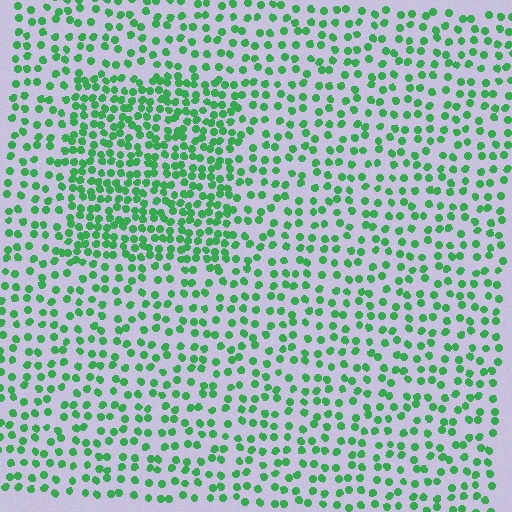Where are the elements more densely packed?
The elements are more densely packed inside the rectangle boundary.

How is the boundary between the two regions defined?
The boundary is defined by a change in element density (approximately 1.9x ratio). All elements are the same color, size, and shape.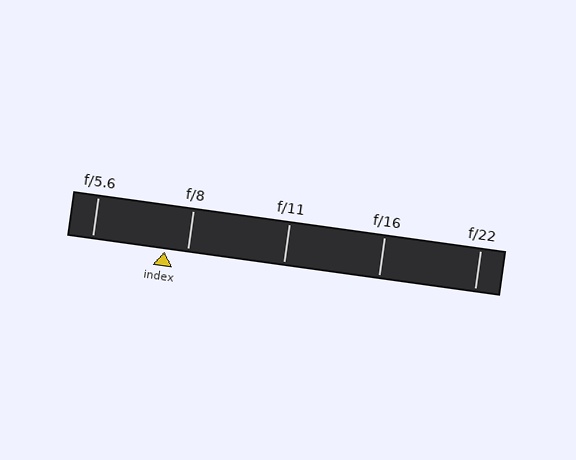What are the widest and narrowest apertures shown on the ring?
The widest aperture shown is f/5.6 and the narrowest is f/22.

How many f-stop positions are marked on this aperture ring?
There are 5 f-stop positions marked.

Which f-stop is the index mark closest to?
The index mark is closest to f/8.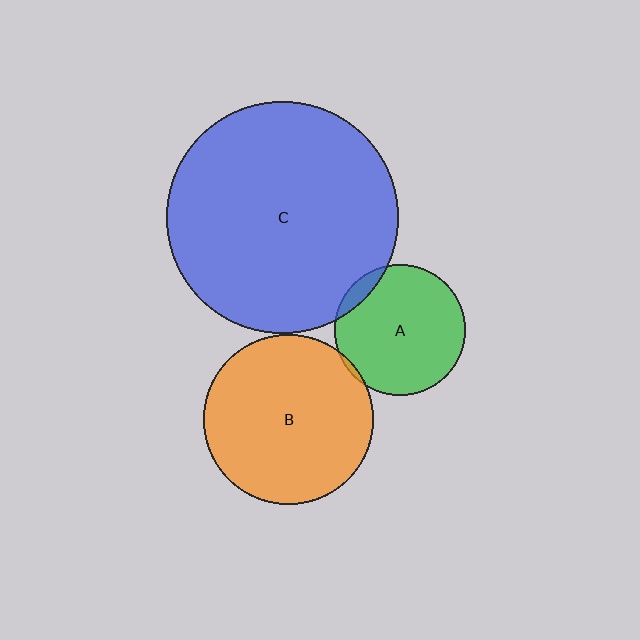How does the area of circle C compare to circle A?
Approximately 3.1 times.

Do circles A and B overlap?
Yes.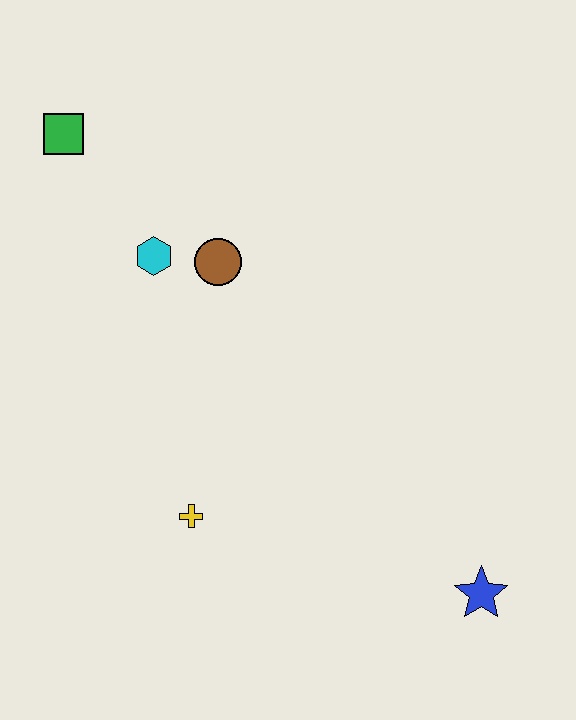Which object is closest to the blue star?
The yellow cross is closest to the blue star.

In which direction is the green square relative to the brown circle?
The green square is to the left of the brown circle.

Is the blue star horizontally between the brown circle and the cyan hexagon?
No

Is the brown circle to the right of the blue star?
No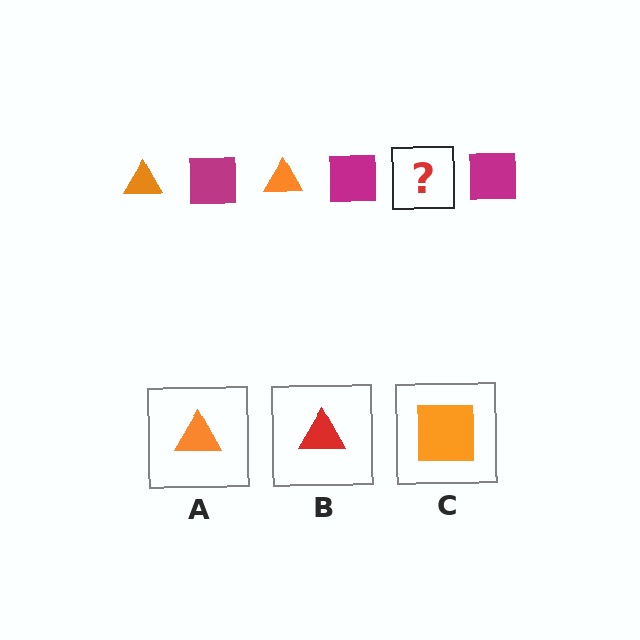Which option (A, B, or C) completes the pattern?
A.